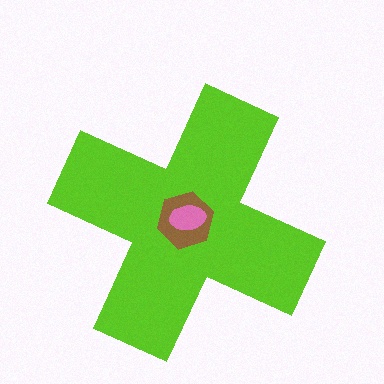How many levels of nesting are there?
3.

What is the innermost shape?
The pink ellipse.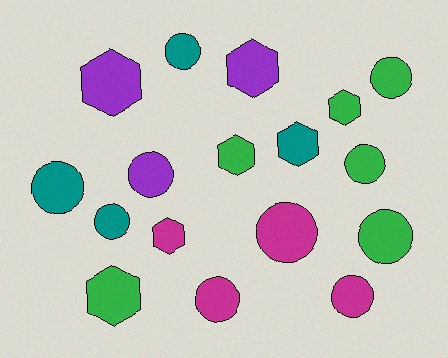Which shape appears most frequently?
Circle, with 10 objects.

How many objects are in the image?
There are 17 objects.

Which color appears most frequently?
Green, with 6 objects.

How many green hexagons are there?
There are 3 green hexagons.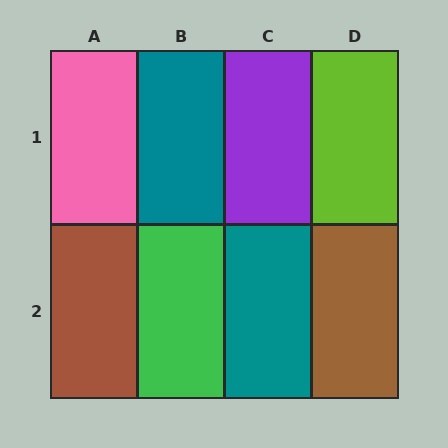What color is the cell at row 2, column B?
Green.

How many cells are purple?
1 cell is purple.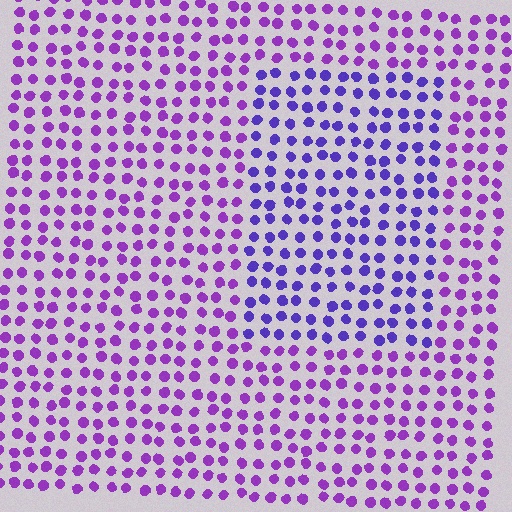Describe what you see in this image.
The image is filled with small purple elements in a uniform arrangement. A rectangle-shaped region is visible where the elements are tinted to a slightly different hue, forming a subtle color boundary.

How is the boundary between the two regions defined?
The boundary is defined purely by a slight shift in hue (about 29 degrees). Spacing, size, and orientation are identical on both sides.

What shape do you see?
I see a rectangle.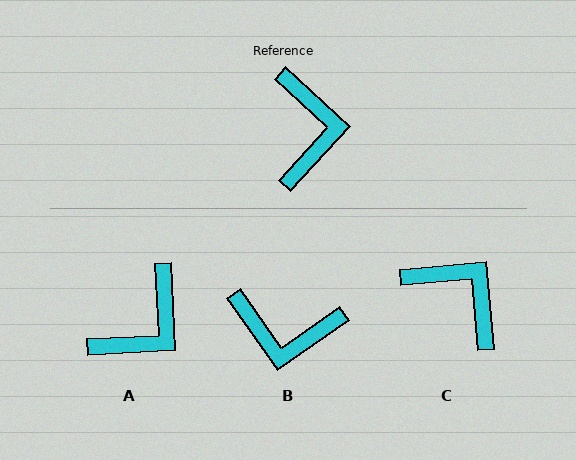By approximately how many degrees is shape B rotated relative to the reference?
Approximately 102 degrees clockwise.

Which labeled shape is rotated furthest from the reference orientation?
B, about 102 degrees away.